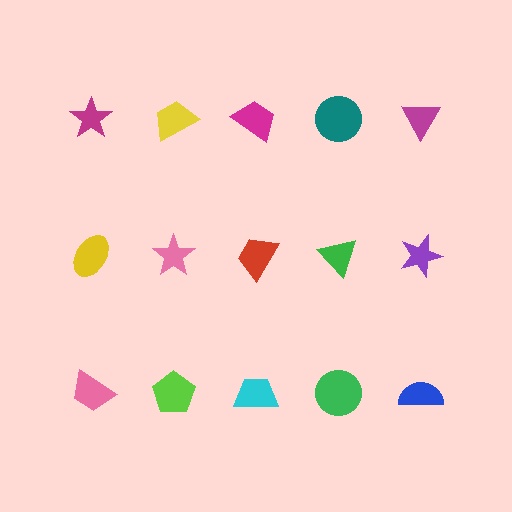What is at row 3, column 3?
A cyan trapezoid.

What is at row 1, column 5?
A magenta triangle.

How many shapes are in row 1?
5 shapes.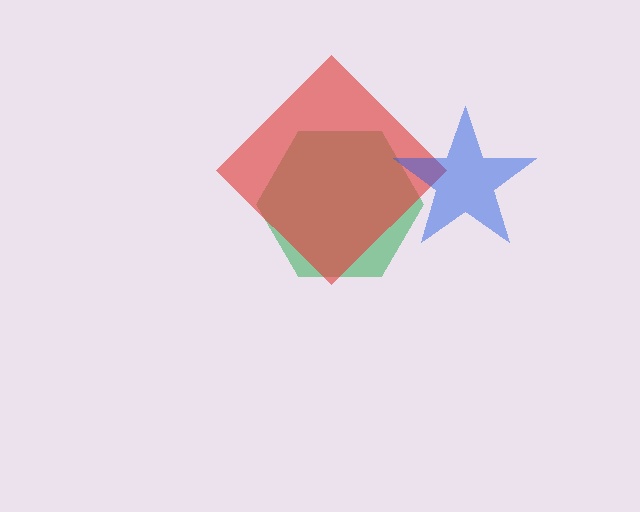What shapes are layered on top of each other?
The layered shapes are: a green hexagon, a red diamond, a blue star.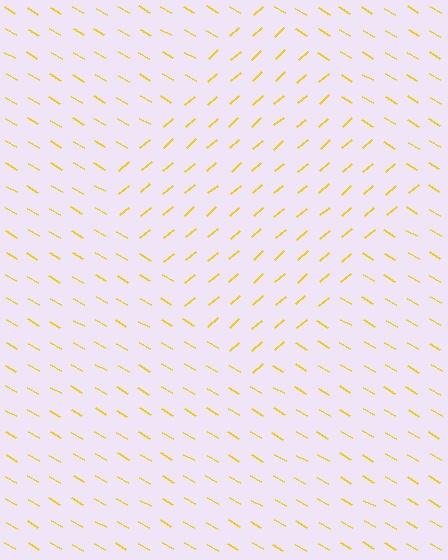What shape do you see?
I see a diamond.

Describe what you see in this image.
The image is filled with small yellow line segments. A diamond region in the image has lines oriented differently from the surrounding lines, creating a visible texture boundary.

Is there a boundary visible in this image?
Yes, there is a texture boundary formed by a change in line orientation.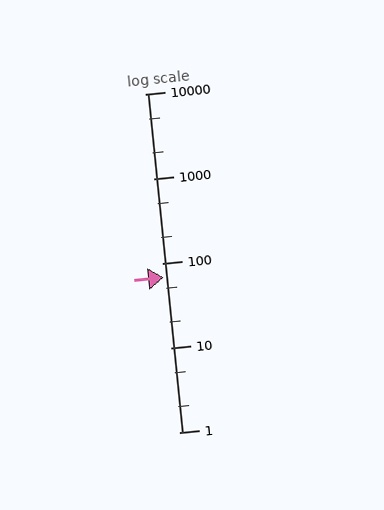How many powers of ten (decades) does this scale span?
The scale spans 4 decades, from 1 to 10000.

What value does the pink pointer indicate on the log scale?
The pointer indicates approximately 68.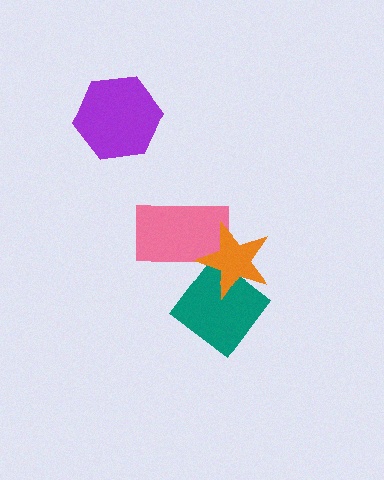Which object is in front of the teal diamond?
The orange star is in front of the teal diamond.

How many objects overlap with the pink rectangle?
1 object overlaps with the pink rectangle.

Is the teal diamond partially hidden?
Yes, it is partially covered by another shape.